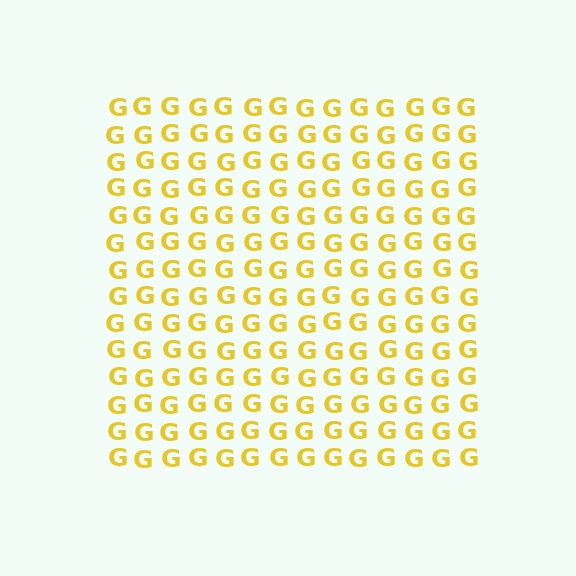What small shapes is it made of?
It is made of small letter G's.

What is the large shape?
The large shape is a square.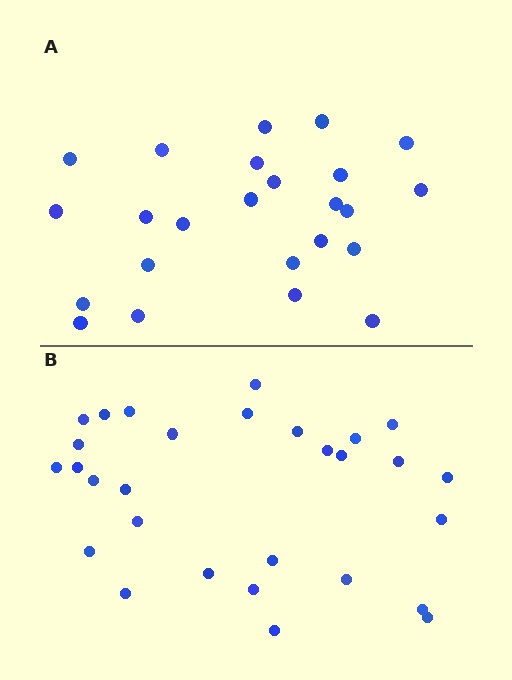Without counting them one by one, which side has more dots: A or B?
Region B (the bottom region) has more dots.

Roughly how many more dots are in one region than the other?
Region B has about 5 more dots than region A.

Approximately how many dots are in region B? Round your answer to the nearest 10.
About 30 dots. (The exact count is 29, which rounds to 30.)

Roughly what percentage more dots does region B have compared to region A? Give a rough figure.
About 20% more.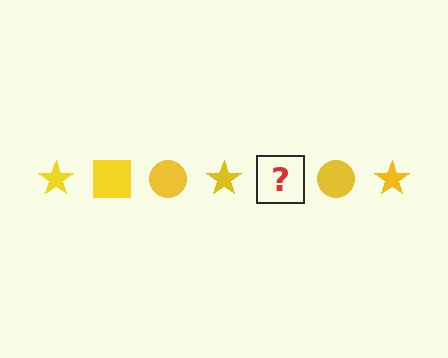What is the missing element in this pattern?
The missing element is a yellow square.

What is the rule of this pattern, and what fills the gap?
The rule is that the pattern cycles through star, square, circle shapes in yellow. The gap should be filled with a yellow square.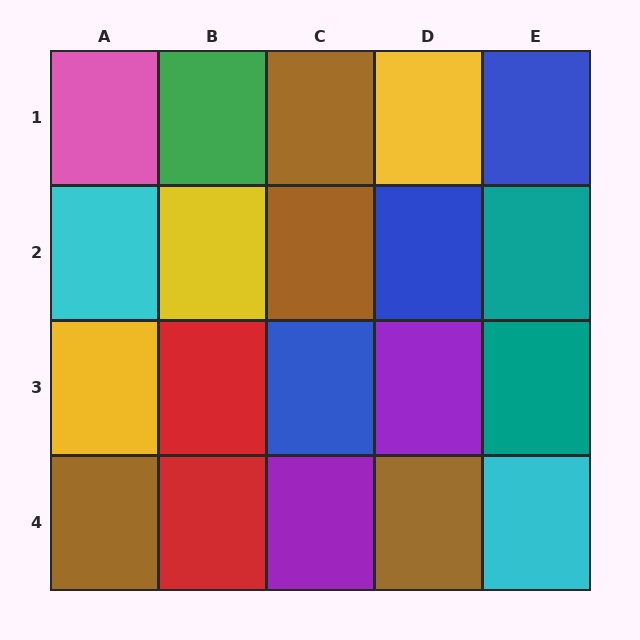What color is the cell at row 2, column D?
Blue.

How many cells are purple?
2 cells are purple.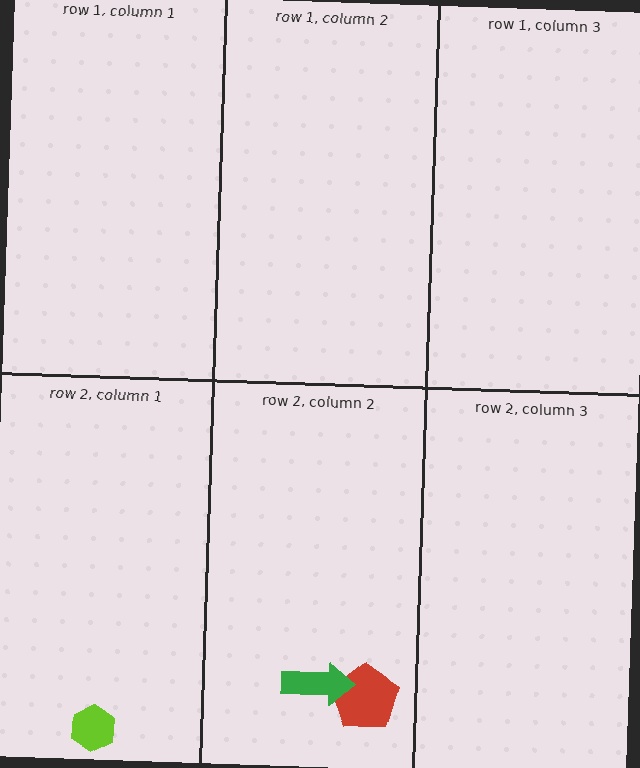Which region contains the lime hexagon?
The row 2, column 1 region.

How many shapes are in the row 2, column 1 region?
1.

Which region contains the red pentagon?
The row 2, column 2 region.